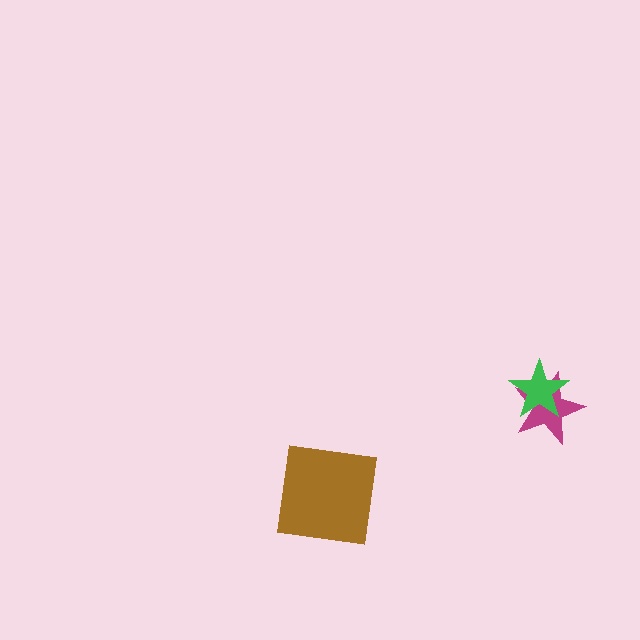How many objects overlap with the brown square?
0 objects overlap with the brown square.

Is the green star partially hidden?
No, no other shape covers it.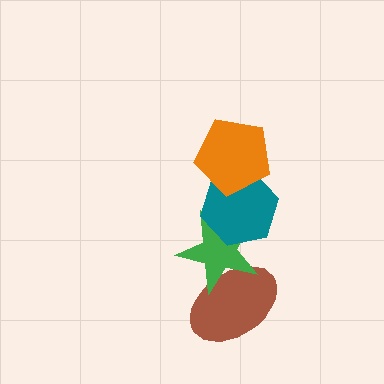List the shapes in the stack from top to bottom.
From top to bottom: the orange pentagon, the teal hexagon, the green star, the brown ellipse.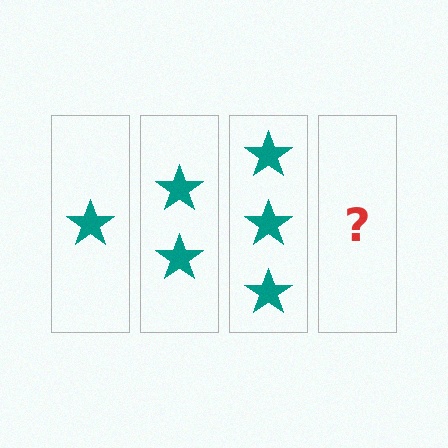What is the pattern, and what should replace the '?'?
The pattern is that each step adds one more star. The '?' should be 4 stars.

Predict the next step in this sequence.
The next step is 4 stars.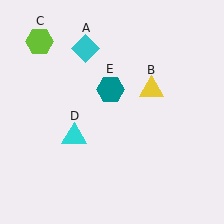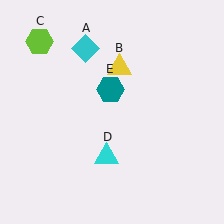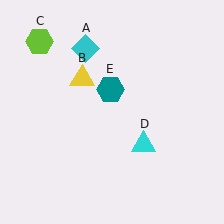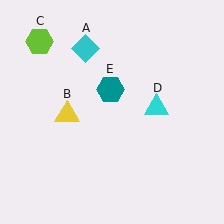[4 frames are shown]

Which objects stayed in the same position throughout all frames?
Cyan diamond (object A) and lime hexagon (object C) and teal hexagon (object E) remained stationary.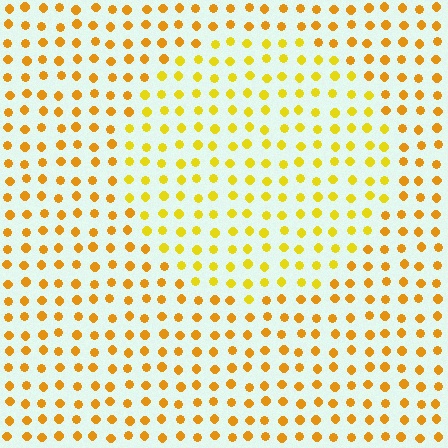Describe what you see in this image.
The image is filled with small orange elements in a uniform arrangement. A circle-shaped region is visible where the elements are tinted to a slightly different hue, forming a subtle color boundary.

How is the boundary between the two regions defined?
The boundary is defined purely by a slight shift in hue (about 20 degrees). Spacing, size, and orientation are identical on both sides.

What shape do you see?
I see a circle.